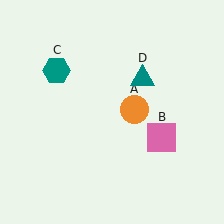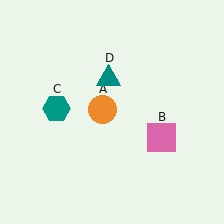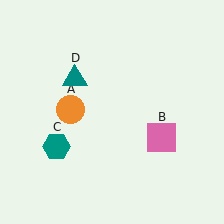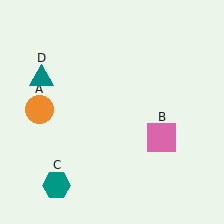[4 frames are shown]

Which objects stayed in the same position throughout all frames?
Pink square (object B) remained stationary.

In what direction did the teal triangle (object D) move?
The teal triangle (object D) moved left.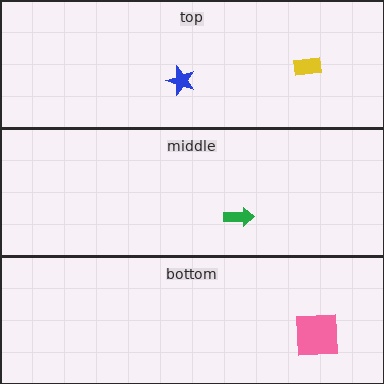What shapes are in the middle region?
The green arrow.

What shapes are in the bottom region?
The pink square.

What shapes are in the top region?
The blue star, the yellow rectangle.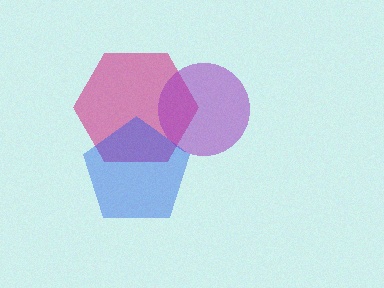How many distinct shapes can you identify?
There are 3 distinct shapes: a magenta hexagon, a purple circle, a blue pentagon.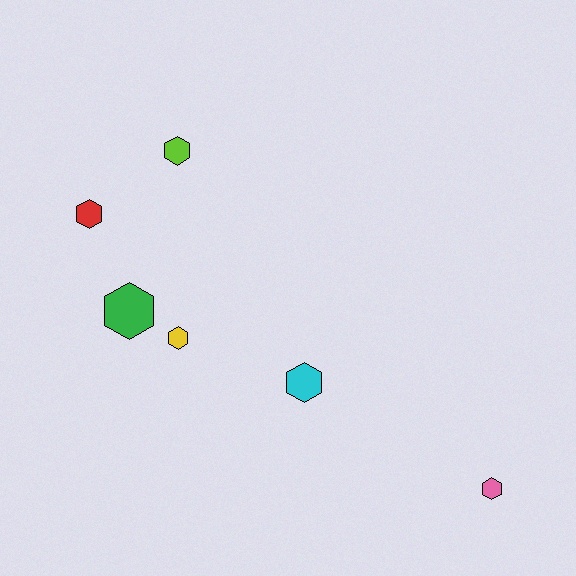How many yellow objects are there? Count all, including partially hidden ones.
There is 1 yellow object.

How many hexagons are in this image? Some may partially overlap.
There are 6 hexagons.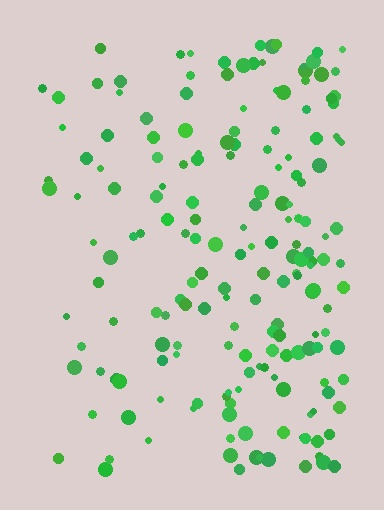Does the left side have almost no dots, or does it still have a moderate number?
Still a moderate number, just noticeably fewer than the right.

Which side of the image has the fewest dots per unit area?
The left.